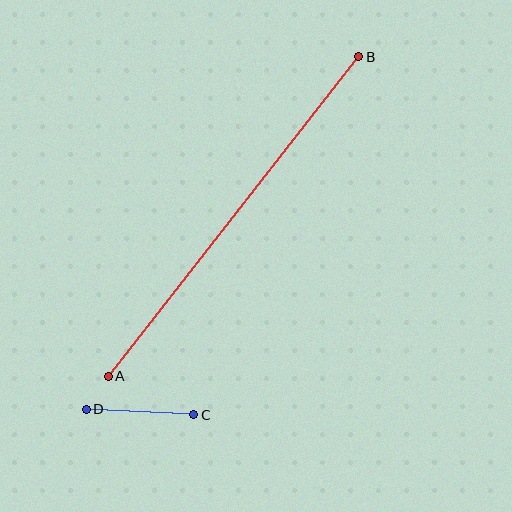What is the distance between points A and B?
The distance is approximately 406 pixels.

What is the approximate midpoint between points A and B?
The midpoint is at approximately (234, 216) pixels.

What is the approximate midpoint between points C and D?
The midpoint is at approximately (140, 412) pixels.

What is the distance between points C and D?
The distance is approximately 108 pixels.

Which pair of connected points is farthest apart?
Points A and B are farthest apart.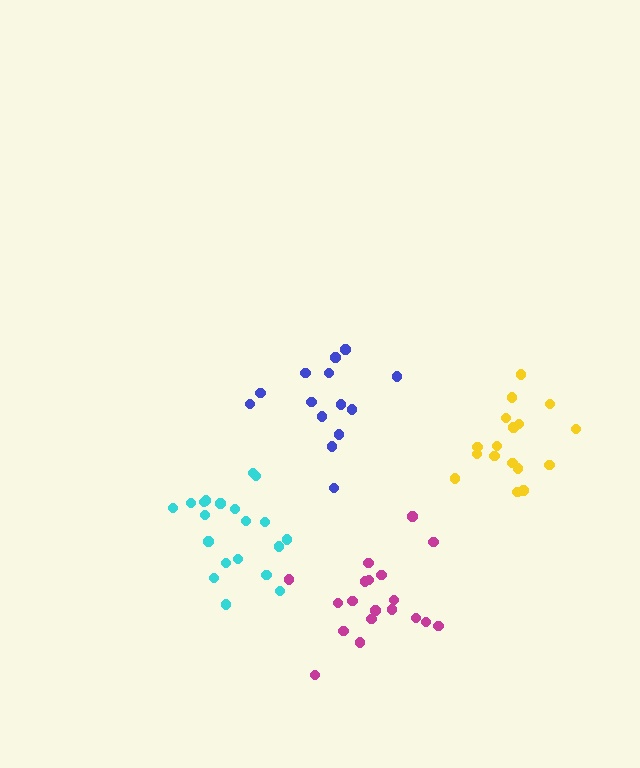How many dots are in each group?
Group 1: 14 dots, Group 2: 20 dots, Group 3: 17 dots, Group 4: 19 dots (70 total).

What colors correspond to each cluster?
The clusters are colored: blue, cyan, yellow, magenta.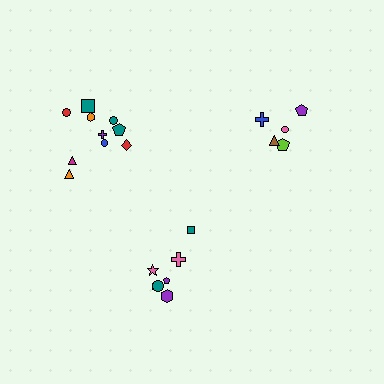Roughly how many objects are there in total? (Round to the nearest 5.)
Roughly 20 objects in total.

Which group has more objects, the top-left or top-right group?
The top-left group.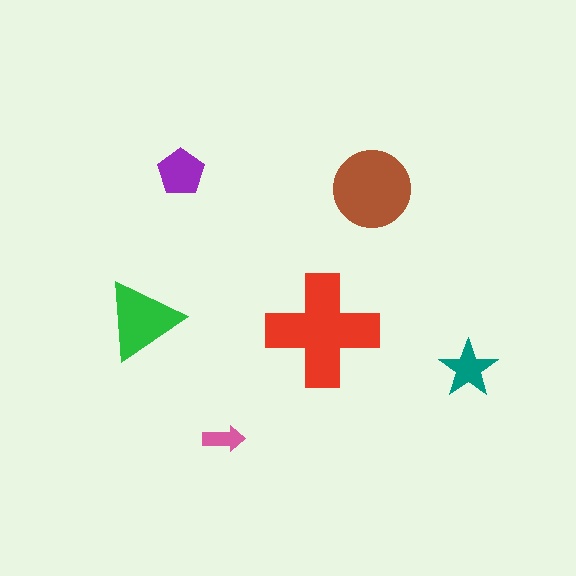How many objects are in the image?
There are 6 objects in the image.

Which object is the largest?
The red cross.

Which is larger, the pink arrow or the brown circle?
The brown circle.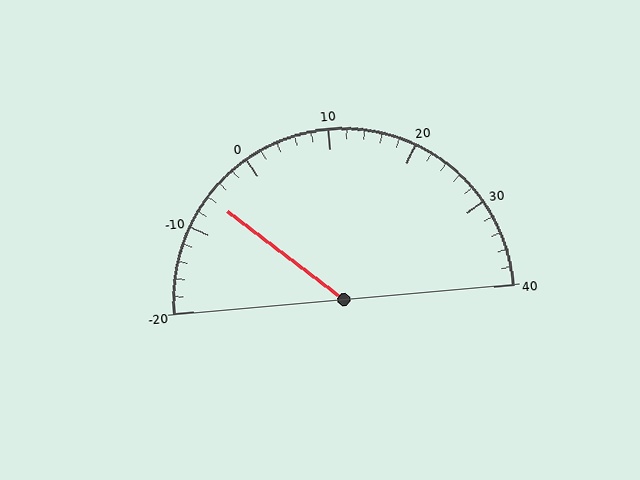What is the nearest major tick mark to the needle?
The nearest major tick mark is -10.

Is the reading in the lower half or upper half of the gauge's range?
The reading is in the lower half of the range (-20 to 40).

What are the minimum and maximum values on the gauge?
The gauge ranges from -20 to 40.